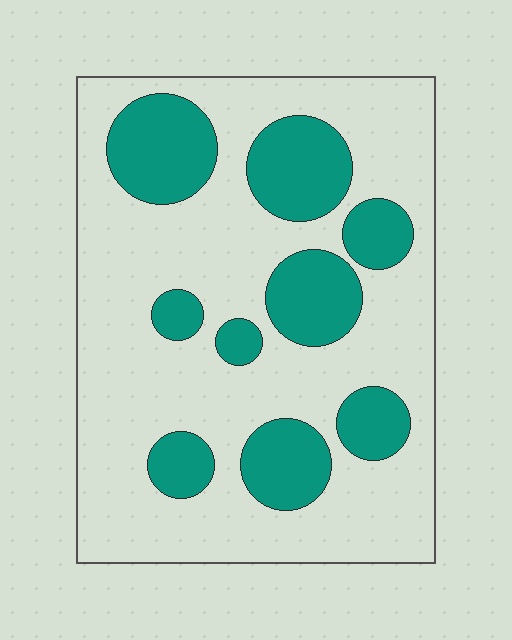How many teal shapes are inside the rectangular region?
9.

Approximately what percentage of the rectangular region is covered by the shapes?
Approximately 30%.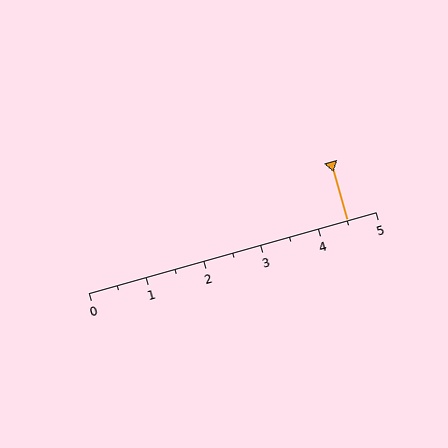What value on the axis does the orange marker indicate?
The marker indicates approximately 4.5.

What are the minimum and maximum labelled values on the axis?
The axis runs from 0 to 5.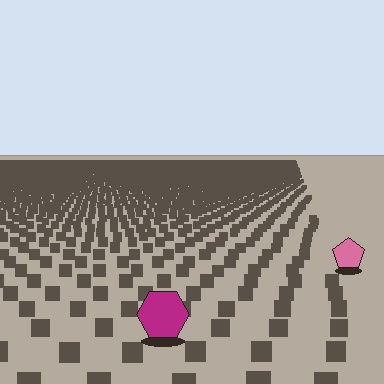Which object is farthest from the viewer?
The pink pentagon is farthest from the viewer. It appears smaller and the ground texture around it is denser.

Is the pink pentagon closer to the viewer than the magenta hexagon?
No. The magenta hexagon is closer — you can tell from the texture gradient: the ground texture is coarser near it.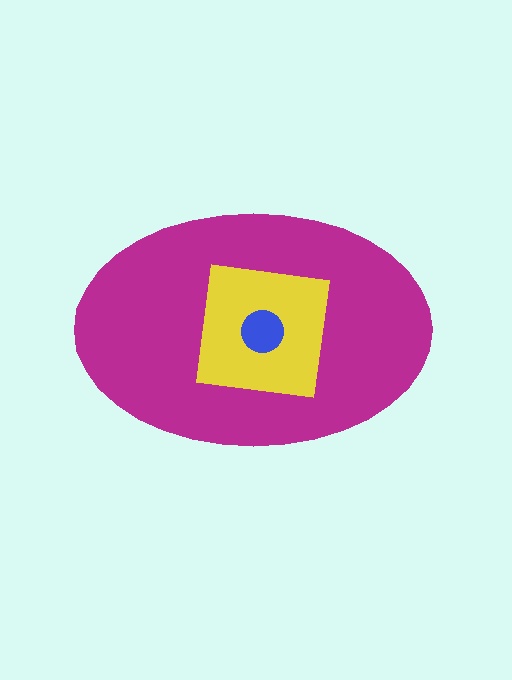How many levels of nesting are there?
3.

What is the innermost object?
The blue circle.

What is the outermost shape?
The magenta ellipse.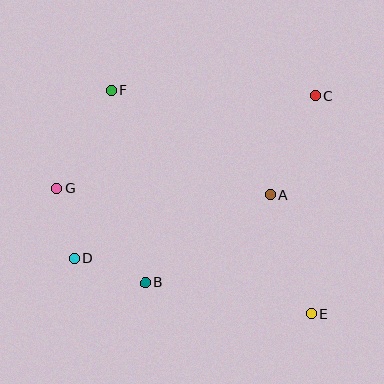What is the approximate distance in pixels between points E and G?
The distance between E and G is approximately 284 pixels.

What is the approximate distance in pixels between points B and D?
The distance between B and D is approximately 75 pixels.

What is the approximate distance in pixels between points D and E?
The distance between D and E is approximately 244 pixels.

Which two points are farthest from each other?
Points E and F are farthest from each other.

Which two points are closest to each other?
Points D and G are closest to each other.